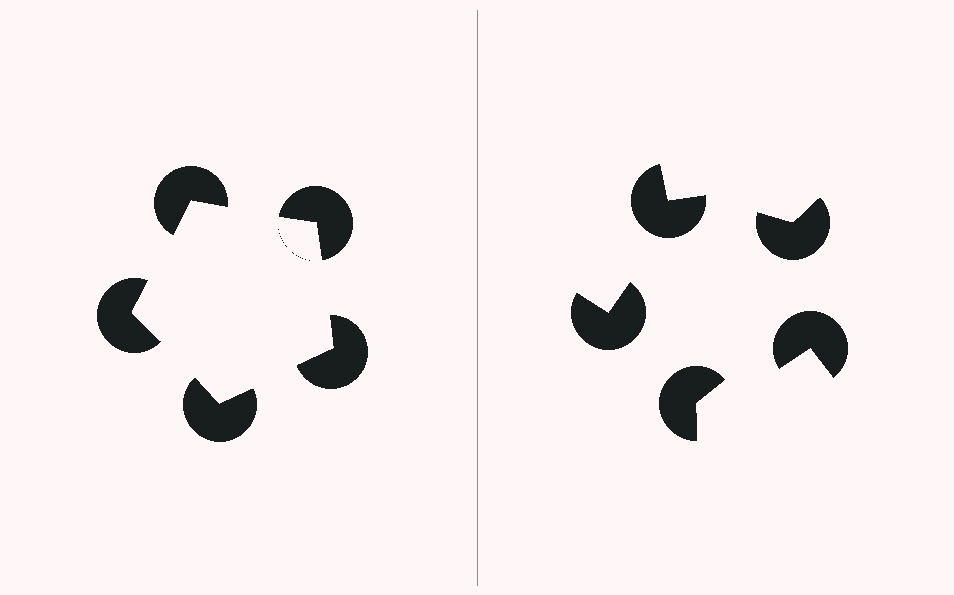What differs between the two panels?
The pac-man discs are positioned identically on both sides; only the wedge orientations differ. On the left they align to a pentagon; on the right they are misaligned.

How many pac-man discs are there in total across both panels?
10 — 5 on each side.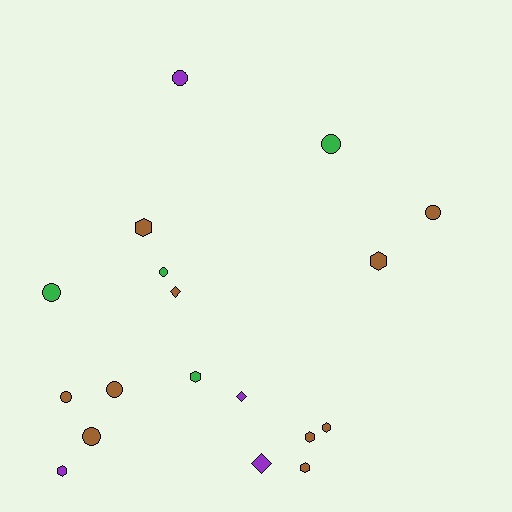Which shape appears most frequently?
Circle, with 8 objects.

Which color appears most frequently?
Brown, with 10 objects.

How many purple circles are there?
There is 1 purple circle.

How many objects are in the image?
There are 18 objects.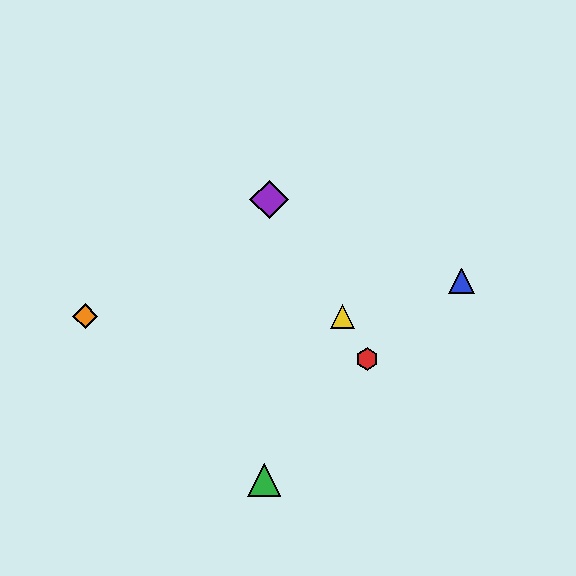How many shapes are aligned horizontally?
2 shapes (the yellow triangle, the orange diamond) are aligned horizontally.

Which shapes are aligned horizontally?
The yellow triangle, the orange diamond are aligned horizontally.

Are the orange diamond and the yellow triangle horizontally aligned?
Yes, both are at y≈316.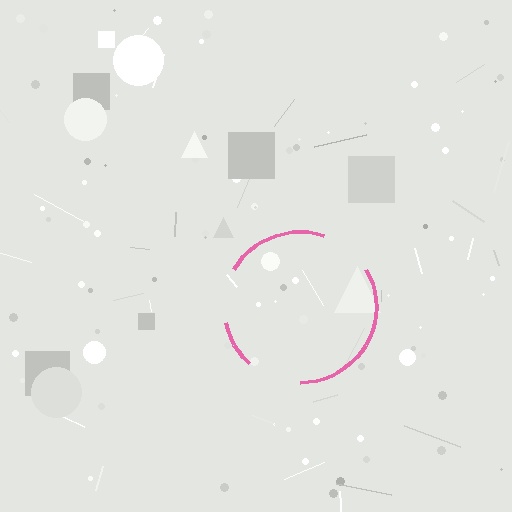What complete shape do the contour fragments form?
The contour fragments form a circle.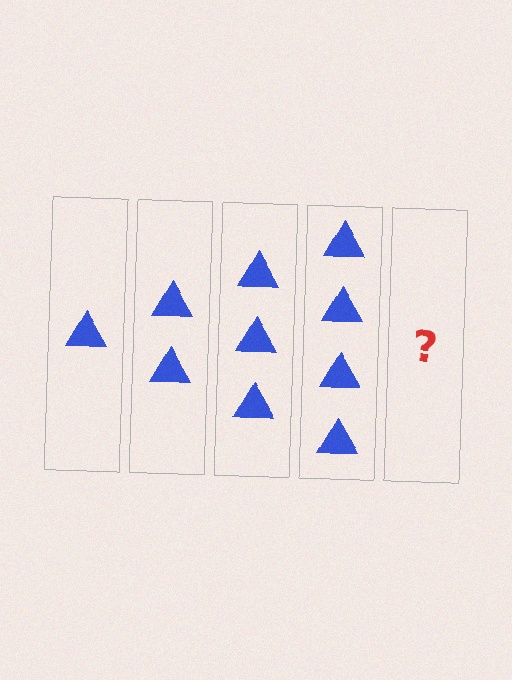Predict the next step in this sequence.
The next step is 5 triangles.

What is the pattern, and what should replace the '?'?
The pattern is that each step adds one more triangle. The '?' should be 5 triangles.